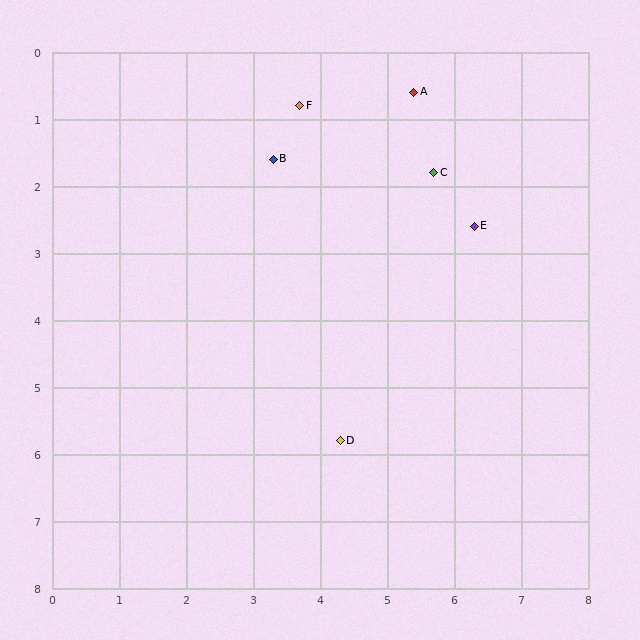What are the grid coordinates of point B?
Point B is at approximately (3.3, 1.6).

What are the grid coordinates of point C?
Point C is at approximately (5.7, 1.8).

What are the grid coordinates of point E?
Point E is at approximately (6.3, 2.6).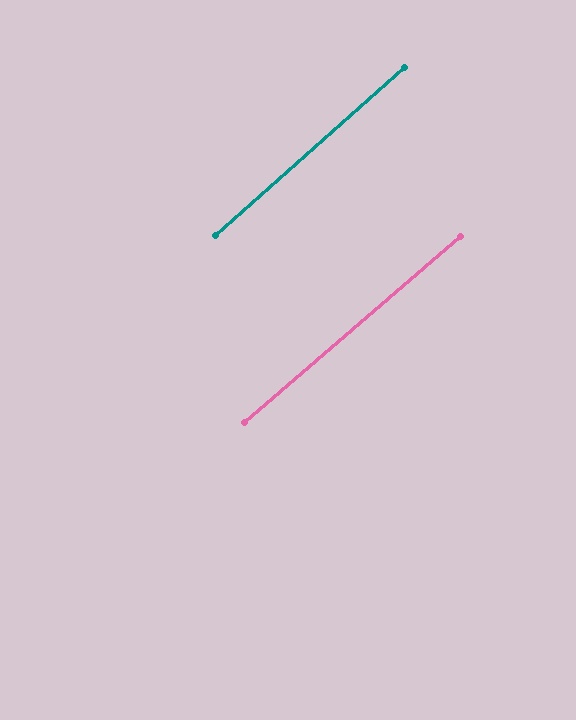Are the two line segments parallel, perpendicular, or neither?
Parallel — their directions differ by only 1.0°.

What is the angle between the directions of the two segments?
Approximately 1 degree.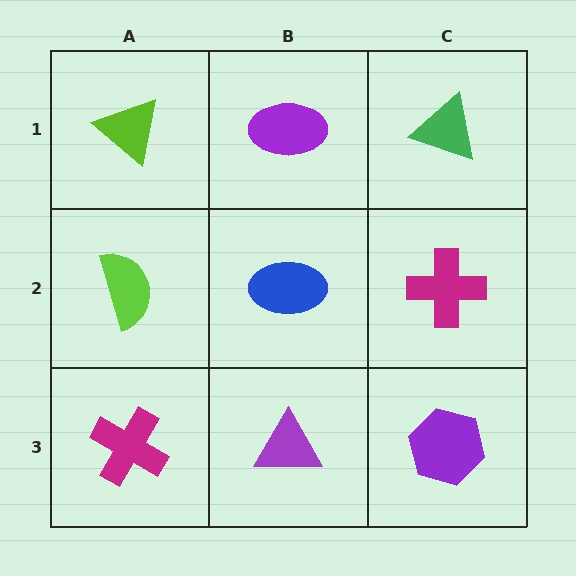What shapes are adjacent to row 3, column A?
A lime semicircle (row 2, column A), a purple triangle (row 3, column B).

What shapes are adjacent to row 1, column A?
A lime semicircle (row 2, column A), a purple ellipse (row 1, column B).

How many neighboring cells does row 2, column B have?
4.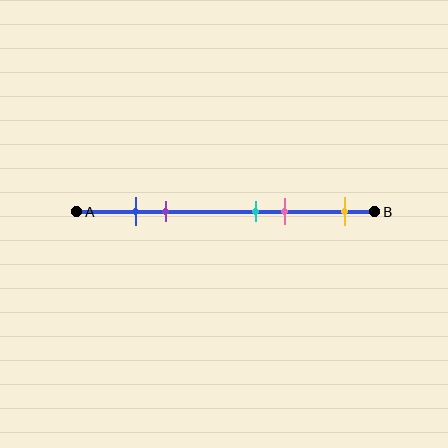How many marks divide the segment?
There are 5 marks dividing the segment.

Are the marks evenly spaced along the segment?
No, the marks are not evenly spaced.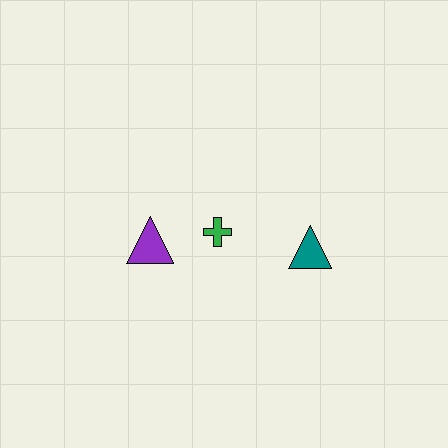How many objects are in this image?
There are 3 objects.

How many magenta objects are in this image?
There are no magenta objects.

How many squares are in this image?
There are no squares.